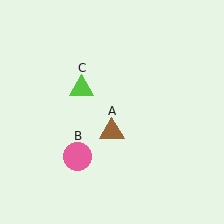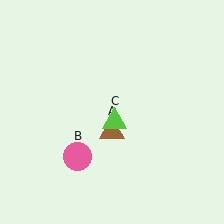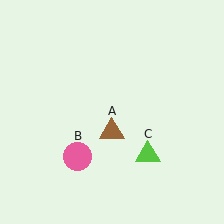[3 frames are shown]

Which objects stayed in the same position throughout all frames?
Brown triangle (object A) and pink circle (object B) remained stationary.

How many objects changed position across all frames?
1 object changed position: lime triangle (object C).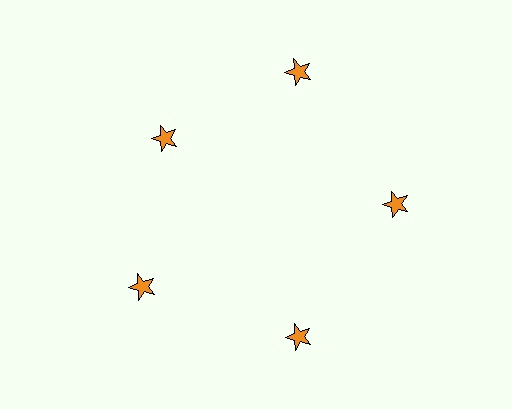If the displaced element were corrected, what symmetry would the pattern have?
It would have 5-fold rotational symmetry — the pattern would map onto itself every 72 degrees.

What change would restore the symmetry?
The symmetry would be restored by moving it outward, back onto the ring so that all 5 stars sit at equal angles and equal distance from the center.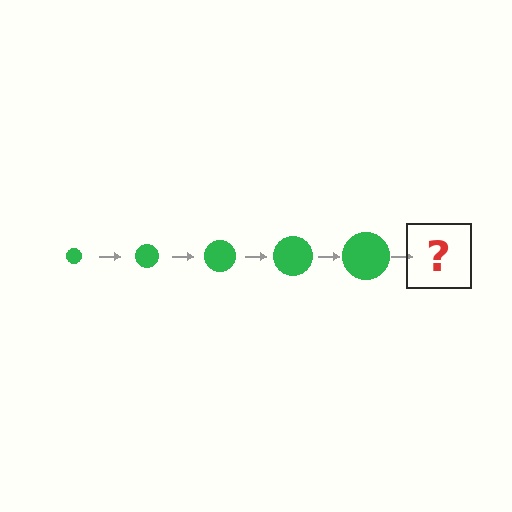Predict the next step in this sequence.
The next step is a green circle, larger than the previous one.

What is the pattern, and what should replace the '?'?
The pattern is that the circle gets progressively larger each step. The '?' should be a green circle, larger than the previous one.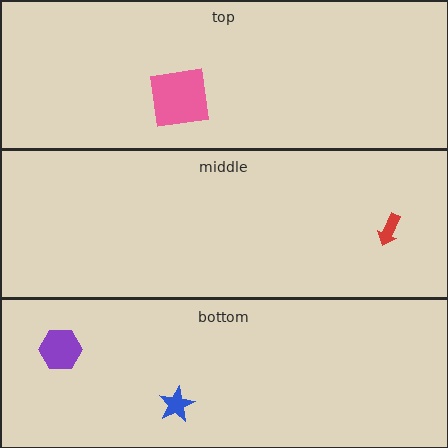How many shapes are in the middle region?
1.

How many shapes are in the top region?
1.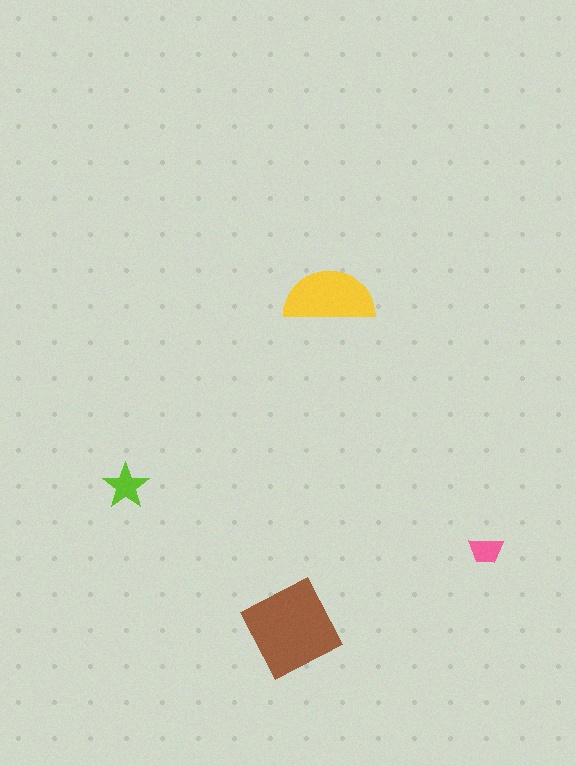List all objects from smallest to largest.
The pink trapezoid, the lime star, the yellow semicircle, the brown diamond.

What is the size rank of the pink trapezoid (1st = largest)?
4th.